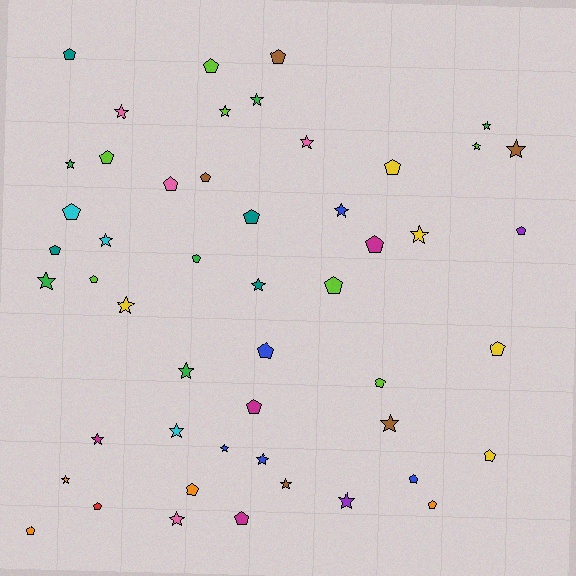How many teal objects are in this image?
There are 4 teal objects.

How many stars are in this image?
There are 24 stars.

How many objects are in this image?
There are 50 objects.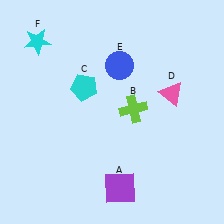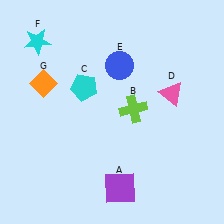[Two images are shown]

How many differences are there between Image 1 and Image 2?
There is 1 difference between the two images.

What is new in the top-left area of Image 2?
An orange diamond (G) was added in the top-left area of Image 2.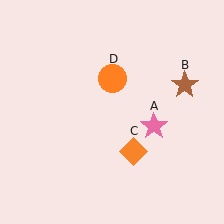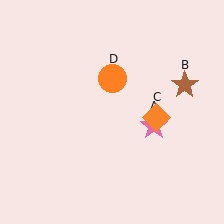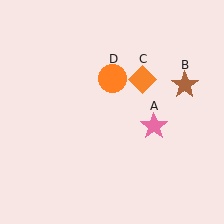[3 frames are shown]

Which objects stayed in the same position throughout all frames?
Pink star (object A) and brown star (object B) and orange circle (object D) remained stationary.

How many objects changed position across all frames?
1 object changed position: orange diamond (object C).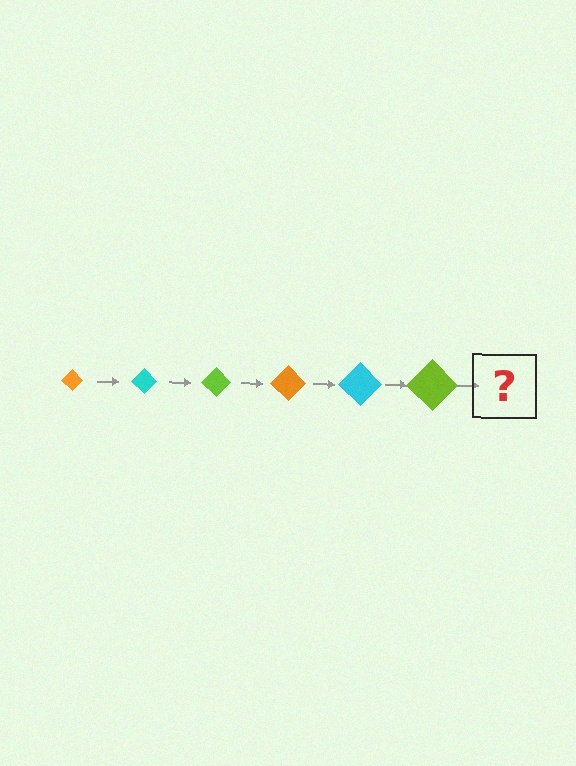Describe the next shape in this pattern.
It should be an orange diamond, larger than the previous one.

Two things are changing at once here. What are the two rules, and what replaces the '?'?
The two rules are that the diamond grows larger each step and the color cycles through orange, cyan, and lime. The '?' should be an orange diamond, larger than the previous one.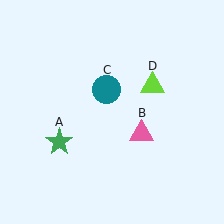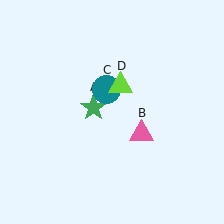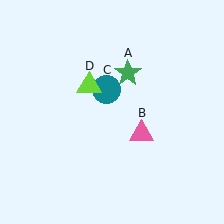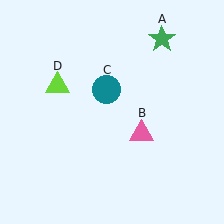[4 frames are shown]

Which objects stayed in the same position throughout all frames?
Pink triangle (object B) and teal circle (object C) remained stationary.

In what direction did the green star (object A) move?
The green star (object A) moved up and to the right.